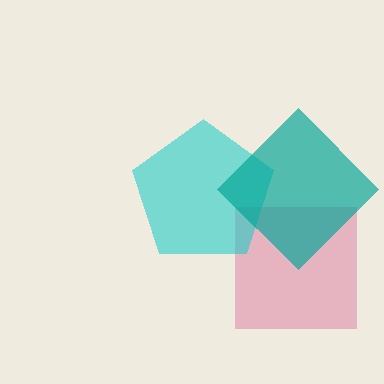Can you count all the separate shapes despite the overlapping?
Yes, there are 3 separate shapes.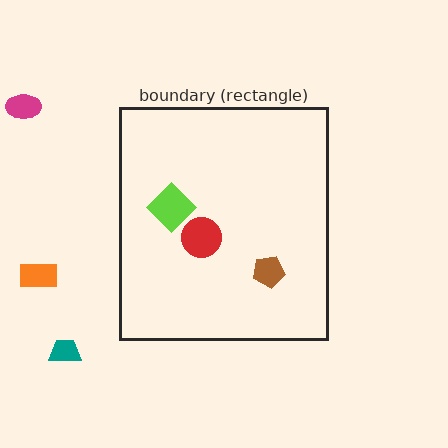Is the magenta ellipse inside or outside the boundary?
Outside.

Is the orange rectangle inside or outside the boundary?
Outside.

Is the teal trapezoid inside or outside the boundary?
Outside.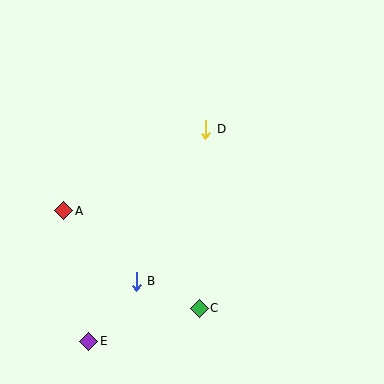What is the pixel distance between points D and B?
The distance between D and B is 167 pixels.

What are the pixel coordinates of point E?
Point E is at (89, 341).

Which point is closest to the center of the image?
Point D at (206, 129) is closest to the center.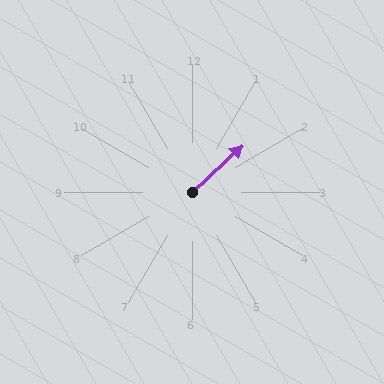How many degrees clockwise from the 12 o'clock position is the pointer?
Approximately 47 degrees.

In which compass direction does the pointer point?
Northeast.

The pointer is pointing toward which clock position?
Roughly 2 o'clock.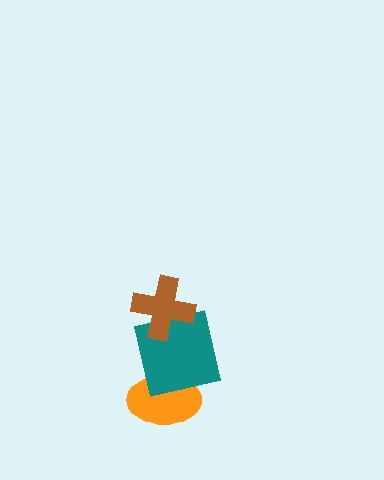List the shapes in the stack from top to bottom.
From top to bottom: the brown cross, the teal square, the orange ellipse.